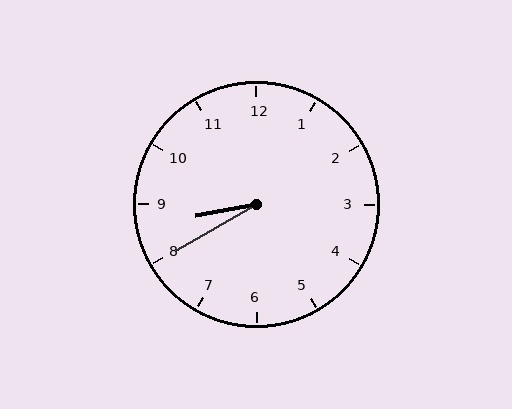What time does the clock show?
8:40.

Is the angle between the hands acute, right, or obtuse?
It is acute.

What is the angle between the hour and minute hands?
Approximately 20 degrees.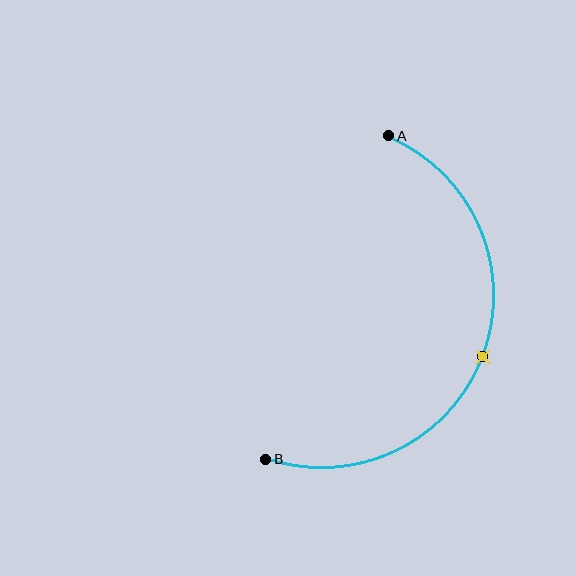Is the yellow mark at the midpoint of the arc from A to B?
Yes. The yellow mark lies on the arc at equal arc-length from both A and B — it is the arc midpoint.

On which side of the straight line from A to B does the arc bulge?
The arc bulges to the right of the straight line connecting A and B.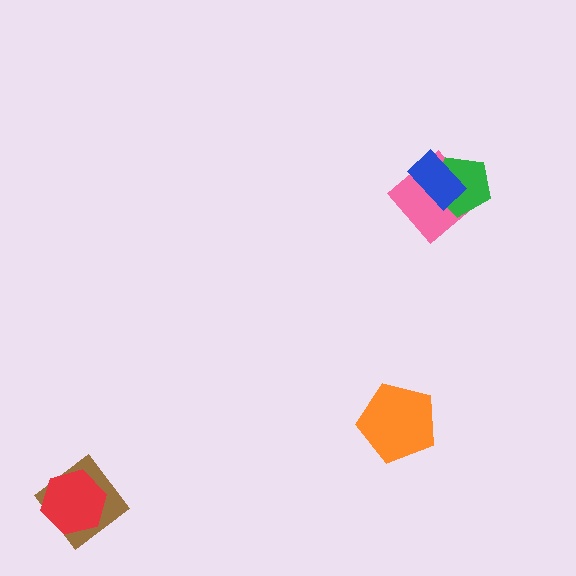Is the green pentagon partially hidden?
Yes, it is partially covered by another shape.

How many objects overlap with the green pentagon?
2 objects overlap with the green pentagon.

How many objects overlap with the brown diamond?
1 object overlaps with the brown diamond.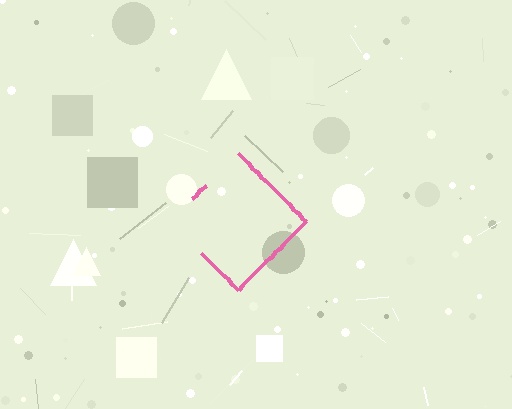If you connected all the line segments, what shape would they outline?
They would outline a diamond.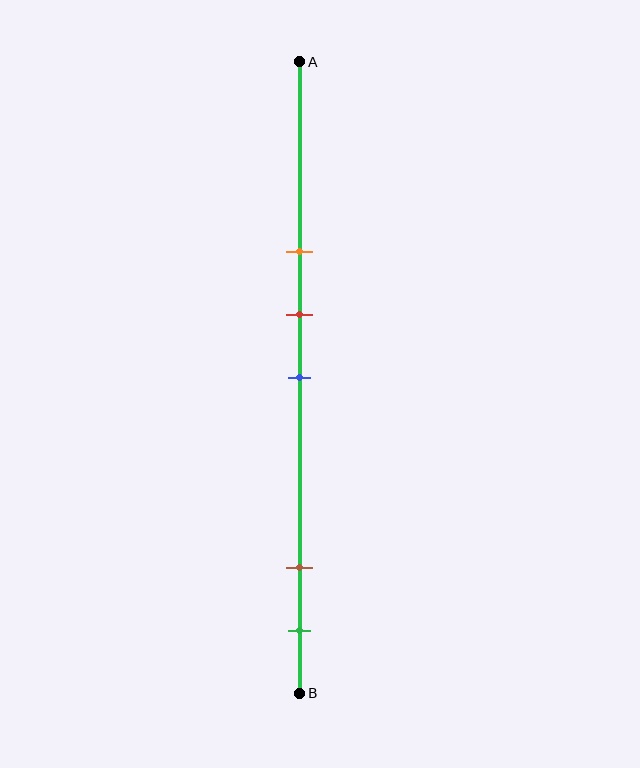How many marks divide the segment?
There are 5 marks dividing the segment.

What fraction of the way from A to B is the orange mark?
The orange mark is approximately 30% (0.3) of the way from A to B.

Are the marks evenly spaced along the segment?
No, the marks are not evenly spaced.